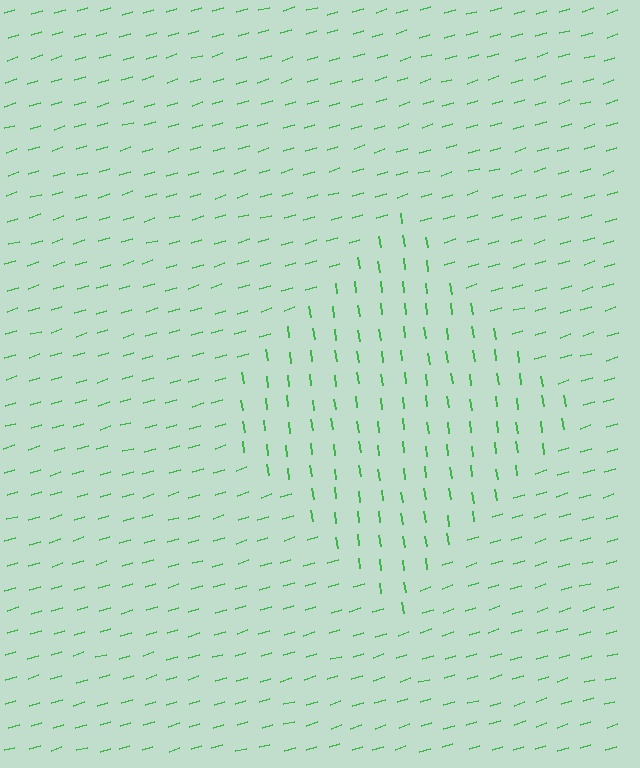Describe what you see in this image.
The image is filled with small green line segments. A diamond region in the image has lines oriented differently from the surrounding lines, creating a visible texture boundary.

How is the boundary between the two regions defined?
The boundary is defined purely by a change in line orientation (approximately 81 degrees difference). All lines are the same color and thickness.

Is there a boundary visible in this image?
Yes, there is a texture boundary formed by a change in line orientation.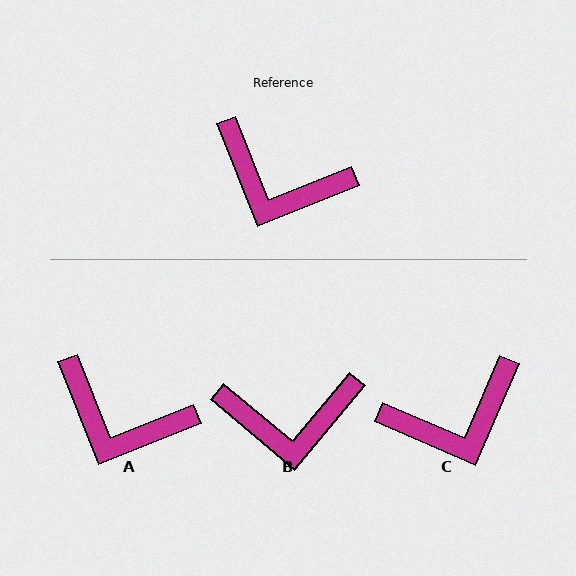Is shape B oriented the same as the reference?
No, it is off by about 28 degrees.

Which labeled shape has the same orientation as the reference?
A.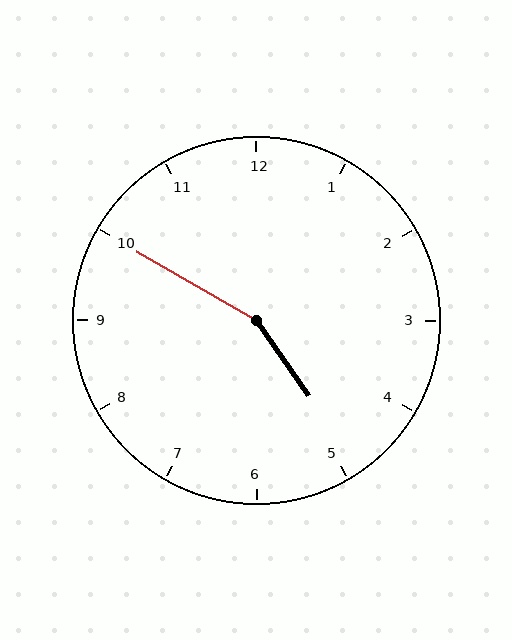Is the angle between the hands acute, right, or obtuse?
It is obtuse.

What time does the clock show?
4:50.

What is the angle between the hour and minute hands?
Approximately 155 degrees.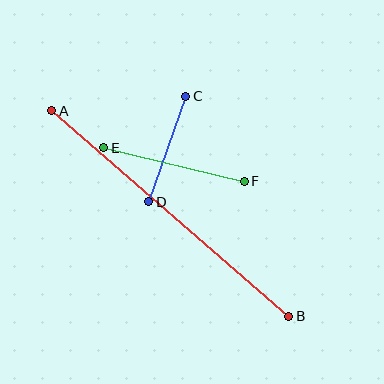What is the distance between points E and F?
The distance is approximately 144 pixels.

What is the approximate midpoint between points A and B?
The midpoint is at approximately (170, 214) pixels.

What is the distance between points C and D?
The distance is approximately 112 pixels.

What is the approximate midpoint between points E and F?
The midpoint is at approximately (174, 165) pixels.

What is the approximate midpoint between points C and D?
The midpoint is at approximately (167, 149) pixels.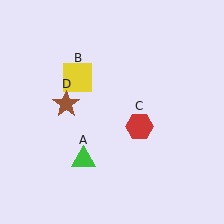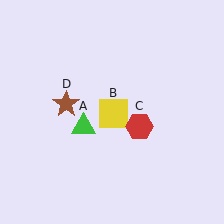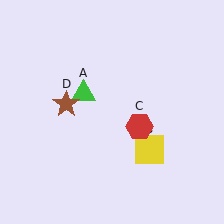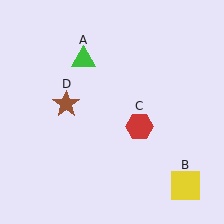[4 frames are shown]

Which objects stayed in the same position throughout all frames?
Red hexagon (object C) and brown star (object D) remained stationary.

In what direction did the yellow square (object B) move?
The yellow square (object B) moved down and to the right.